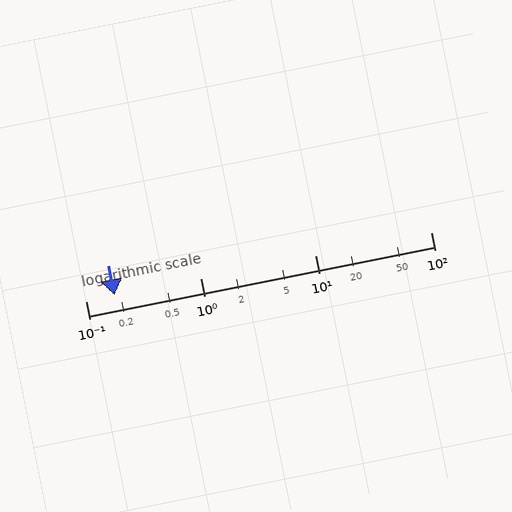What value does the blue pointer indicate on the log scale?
The pointer indicates approximately 0.18.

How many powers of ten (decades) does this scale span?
The scale spans 3 decades, from 0.1 to 100.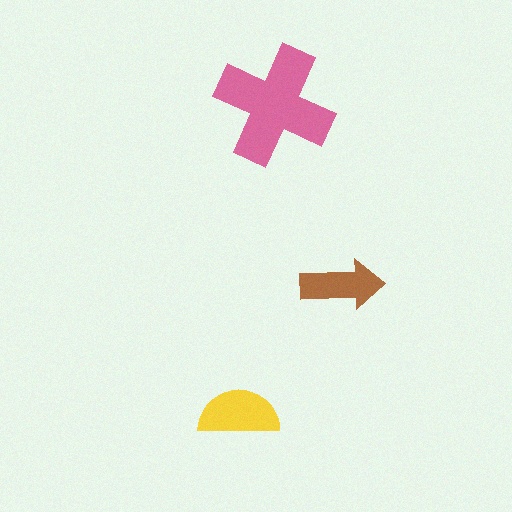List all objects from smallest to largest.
The brown arrow, the yellow semicircle, the pink cross.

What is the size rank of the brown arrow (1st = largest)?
3rd.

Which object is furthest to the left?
The yellow semicircle is leftmost.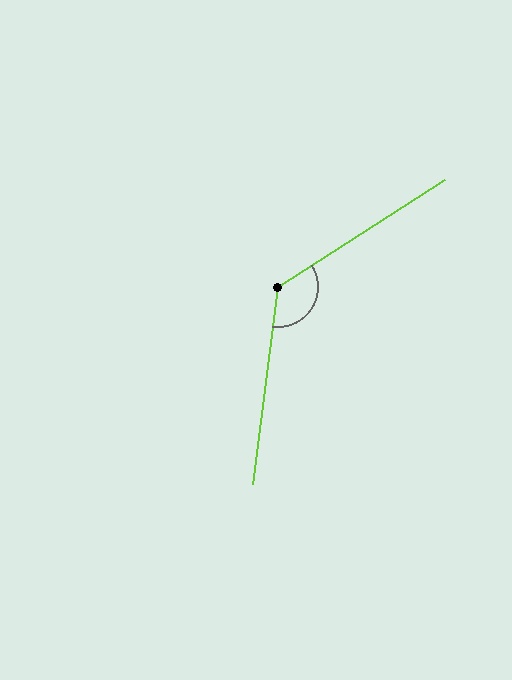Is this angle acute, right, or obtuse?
It is obtuse.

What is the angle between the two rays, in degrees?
Approximately 130 degrees.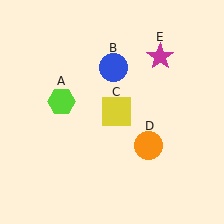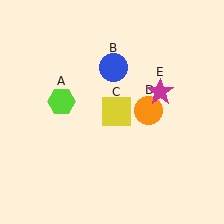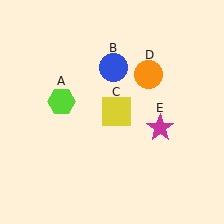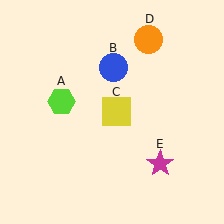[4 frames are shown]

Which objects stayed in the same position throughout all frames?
Lime hexagon (object A) and blue circle (object B) and yellow square (object C) remained stationary.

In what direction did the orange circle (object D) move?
The orange circle (object D) moved up.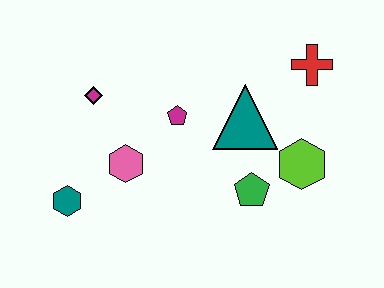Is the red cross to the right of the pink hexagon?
Yes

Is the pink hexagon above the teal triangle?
No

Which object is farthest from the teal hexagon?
The red cross is farthest from the teal hexagon.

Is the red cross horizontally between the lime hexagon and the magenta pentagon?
No